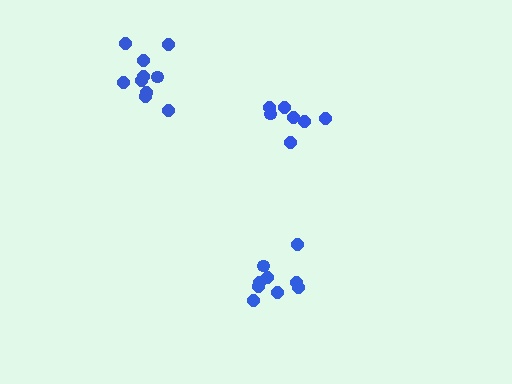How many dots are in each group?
Group 1: 7 dots, Group 2: 10 dots, Group 3: 9 dots (26 total).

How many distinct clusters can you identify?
There are 3 distinct clusters.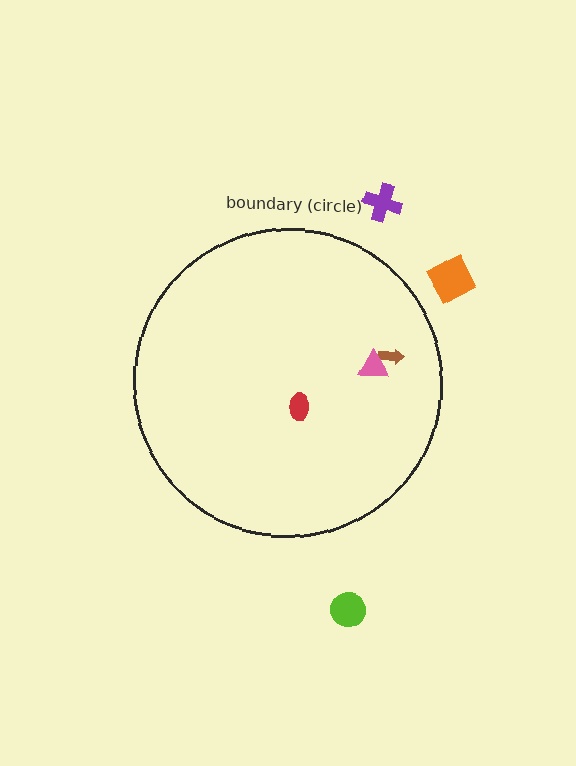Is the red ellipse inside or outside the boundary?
Inside.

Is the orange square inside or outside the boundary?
Outside.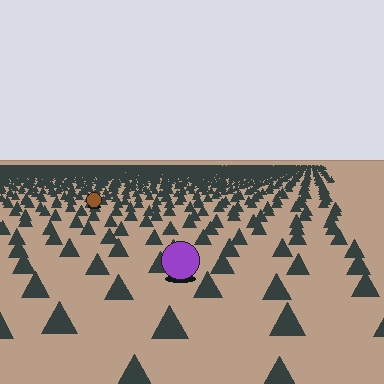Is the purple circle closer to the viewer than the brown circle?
Yes. The purple circle is closer — you can tell from the texture gradient: the ground texture is coarser near it.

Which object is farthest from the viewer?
The brown circle is farthest from the viewer. It appears smaller and the ground texture around it is denser.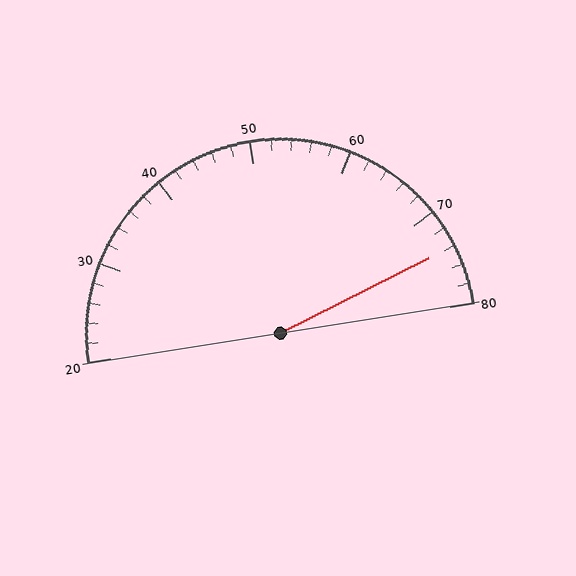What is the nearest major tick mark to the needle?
The nearest major tick mark is 70.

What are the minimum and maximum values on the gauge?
The gauge ranges from 20 to 80.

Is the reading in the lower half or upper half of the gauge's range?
The reading is in the upper half of the range (20 to 80).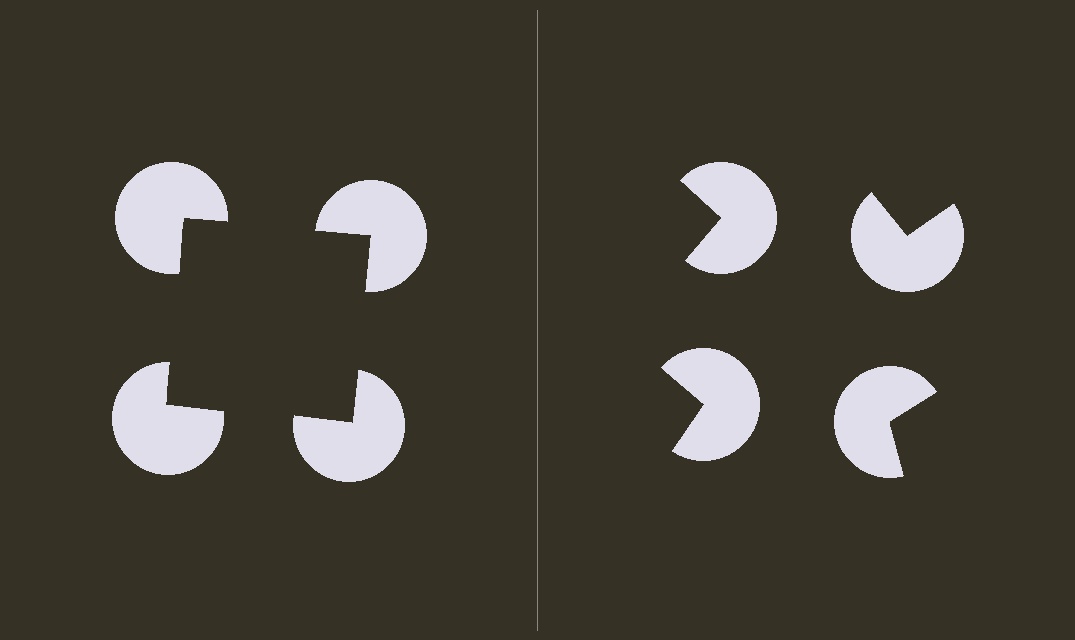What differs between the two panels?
The pac-man discs are positioned identically on both sides; only the wedge orientations differ. On the left they align to a square; on the right they are misaligned.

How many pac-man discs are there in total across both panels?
8 — 4 on each side.